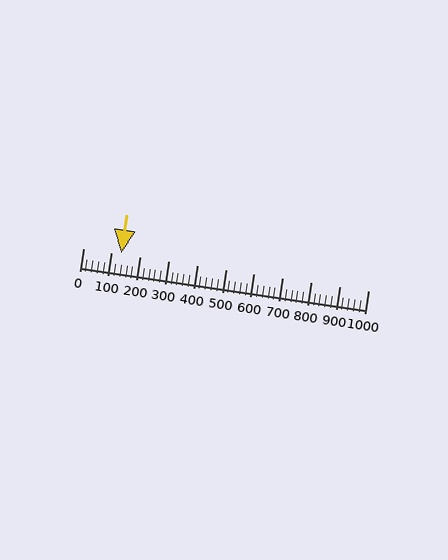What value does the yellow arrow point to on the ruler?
The yellow arrow points to approximately 133.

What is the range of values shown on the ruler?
The ruler shows values from 0 to 1000.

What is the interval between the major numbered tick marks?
The major tick marks are spaced 100 units apart.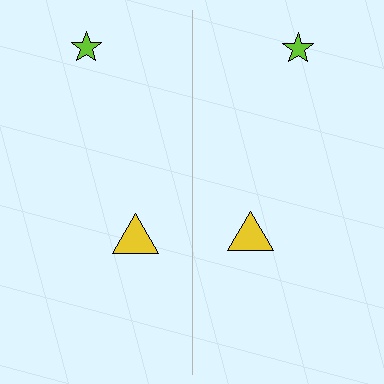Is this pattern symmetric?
Yes, this pattern has bilateral (reflection) symmetry.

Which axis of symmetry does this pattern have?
The pattern has a vertical axis of symmetry running through the center of the image.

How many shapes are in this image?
There are 4 shapes in this image.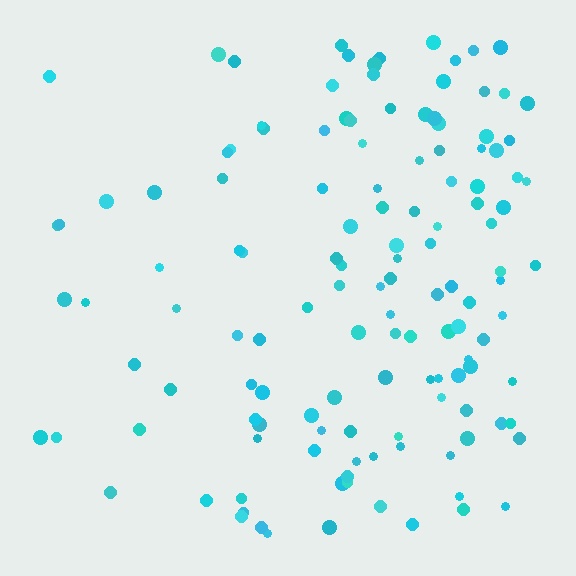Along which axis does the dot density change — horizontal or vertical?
Horizontal.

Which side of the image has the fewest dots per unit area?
The left.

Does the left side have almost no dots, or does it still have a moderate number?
Still a moderate number, just noticeably fewer than the right.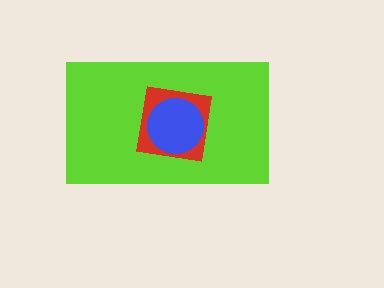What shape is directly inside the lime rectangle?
The red square.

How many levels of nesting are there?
3.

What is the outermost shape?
The lime rectangle.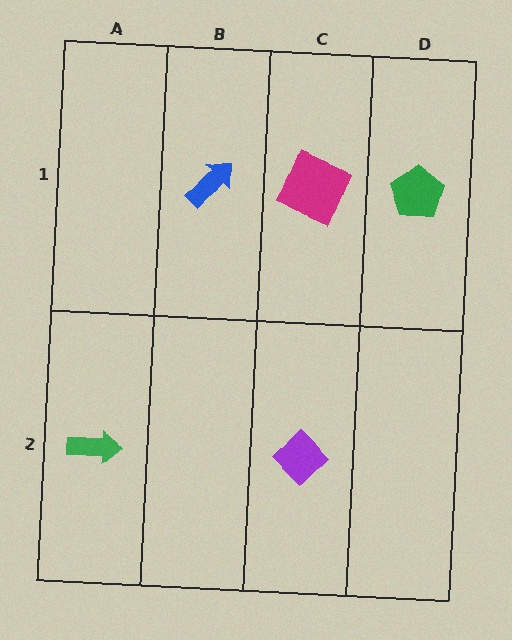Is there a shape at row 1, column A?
No, that cell is empty.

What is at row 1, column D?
A green pentagon.